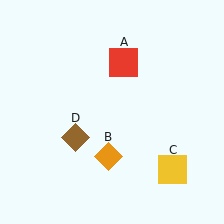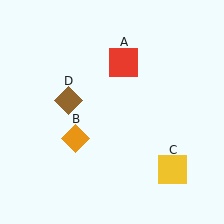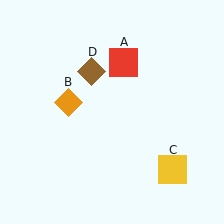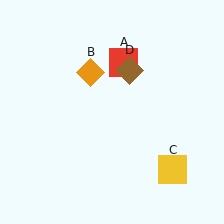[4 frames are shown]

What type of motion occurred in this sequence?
The orange diamond (object B), brown diamond (object D) rotated clockwise around the center of the scene.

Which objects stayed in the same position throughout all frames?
Red square (object A) and yellow square (object C) remained stationary.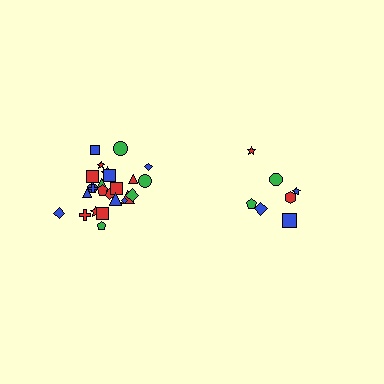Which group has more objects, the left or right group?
The left group.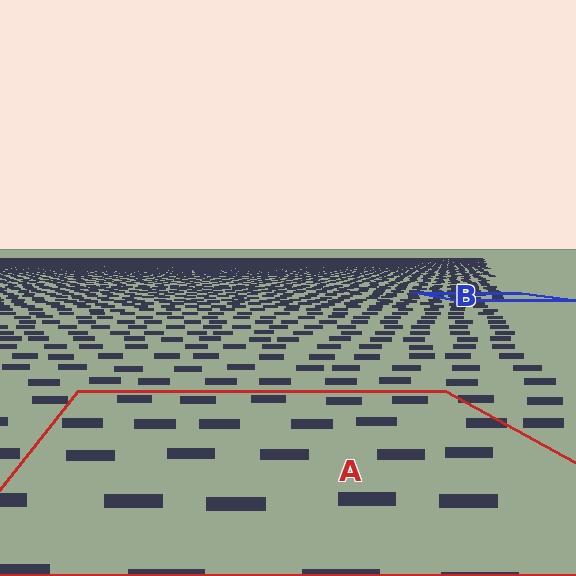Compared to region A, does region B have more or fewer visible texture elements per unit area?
Region B has more texture elements per unit area — they are packed more densely because it is farther away.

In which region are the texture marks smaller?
The texture marks are smaller in region B, because it is farther away.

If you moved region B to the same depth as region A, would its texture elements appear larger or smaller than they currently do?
They would appear larger. At a closer depth, the same texture elements are projected at a bigger on-screen size.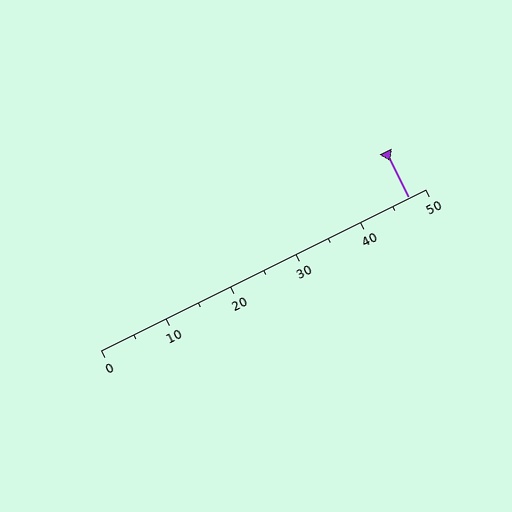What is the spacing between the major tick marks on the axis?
The major ticks are spaced 10 apart.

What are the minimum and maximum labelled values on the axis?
The axis runs from 0 to 50.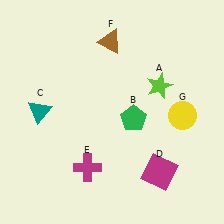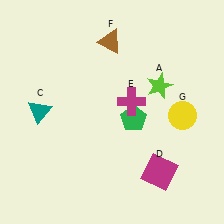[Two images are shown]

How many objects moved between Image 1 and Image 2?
1 object moved between the two images.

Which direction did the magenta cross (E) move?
The magenta cross (E) moved up.